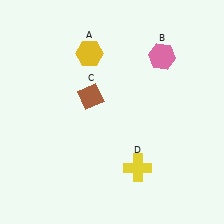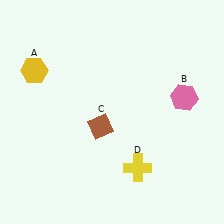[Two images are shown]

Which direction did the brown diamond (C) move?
The brown diamond (C) moved down.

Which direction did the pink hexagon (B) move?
The pink hexagon (B) moved down.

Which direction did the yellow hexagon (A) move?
The yellow hexagon (A) moved left.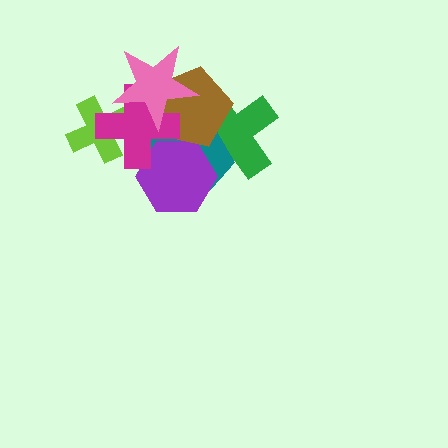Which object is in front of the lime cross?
The magenta cross is in front of the lime cross.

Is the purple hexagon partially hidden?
Yes, it is partially covered by another shape.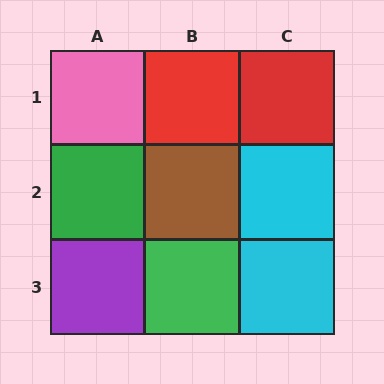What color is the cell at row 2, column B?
Brown.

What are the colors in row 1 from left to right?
Pink, red, red.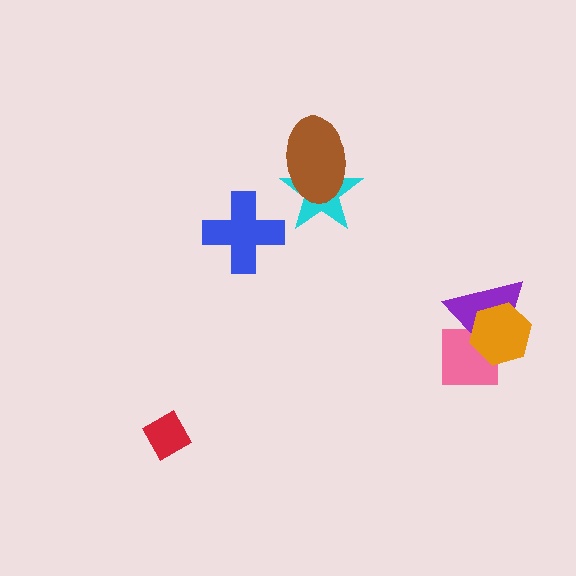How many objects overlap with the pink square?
2 objects overlap with the pink square.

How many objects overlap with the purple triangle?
2 objects overlap with the purple triangle.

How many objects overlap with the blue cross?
0 objects overlap with the blue cross.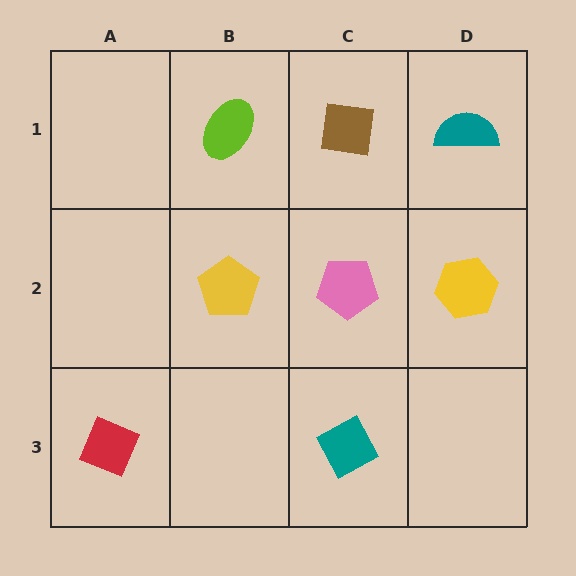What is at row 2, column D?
A yellow hexagon.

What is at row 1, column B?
A lime ellipse.